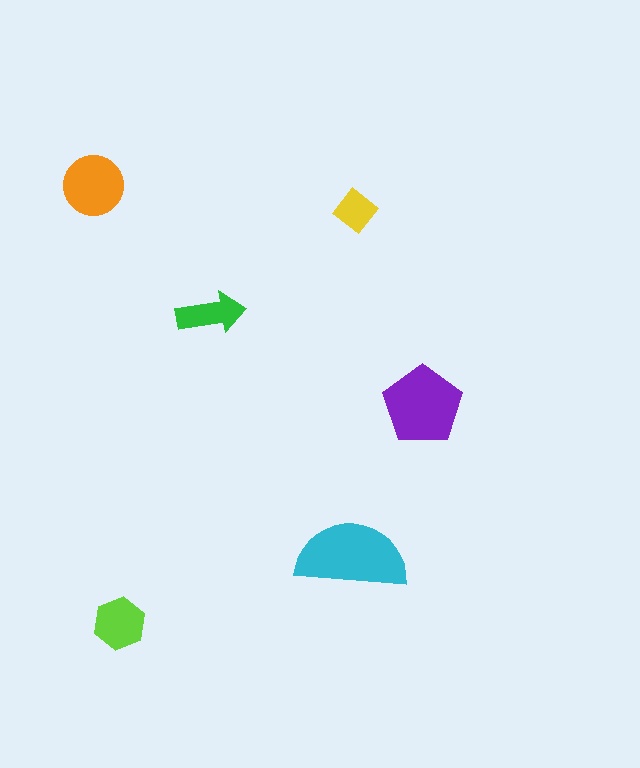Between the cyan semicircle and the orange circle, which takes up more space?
The cyan semicircle.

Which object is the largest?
The cyan semicircle.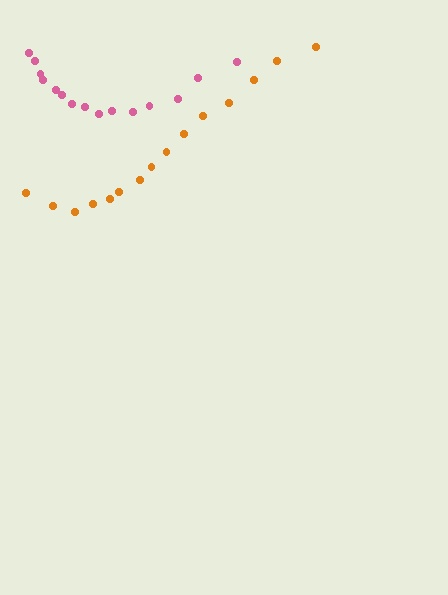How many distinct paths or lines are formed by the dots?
There are 2 distinct paths.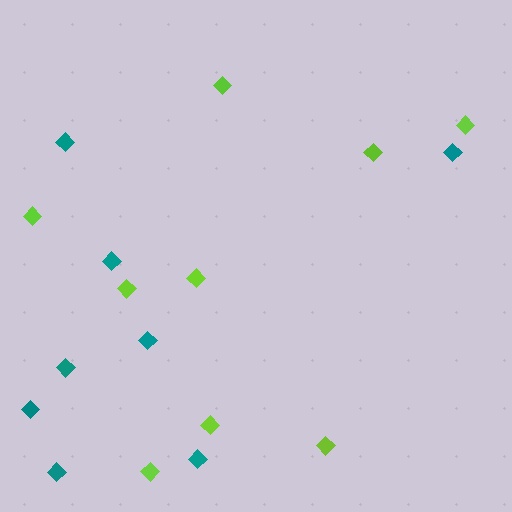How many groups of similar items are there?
There are 2 groups: one group of lime diamonds (9) and one group of teal diamonds (8).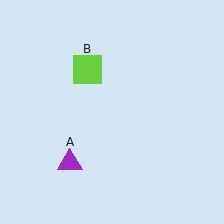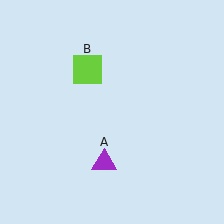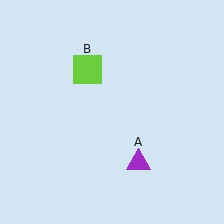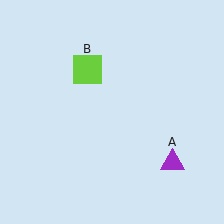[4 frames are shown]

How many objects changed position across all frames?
1 object changed position: purple triangle (object A).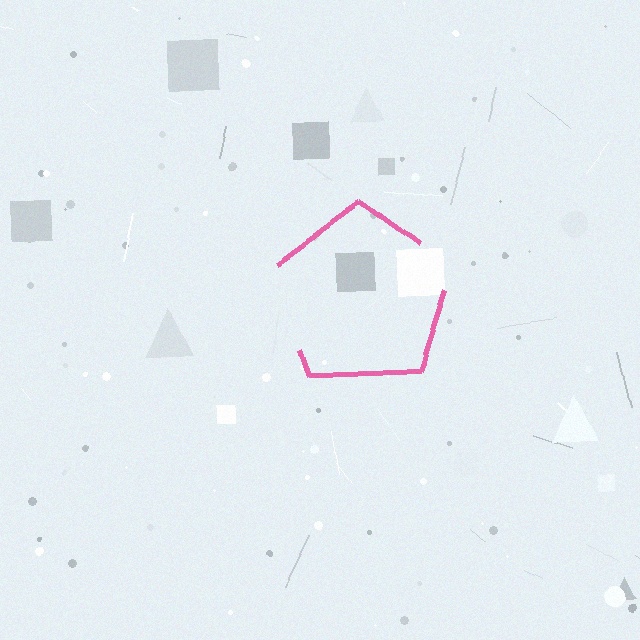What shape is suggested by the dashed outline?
The dashed outline suggests a pentagon.